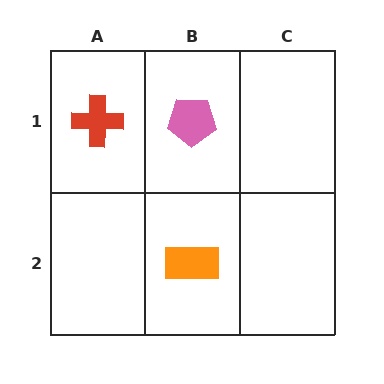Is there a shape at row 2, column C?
No, that cell is empty.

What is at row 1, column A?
A red cross.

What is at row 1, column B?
A pink pentagon.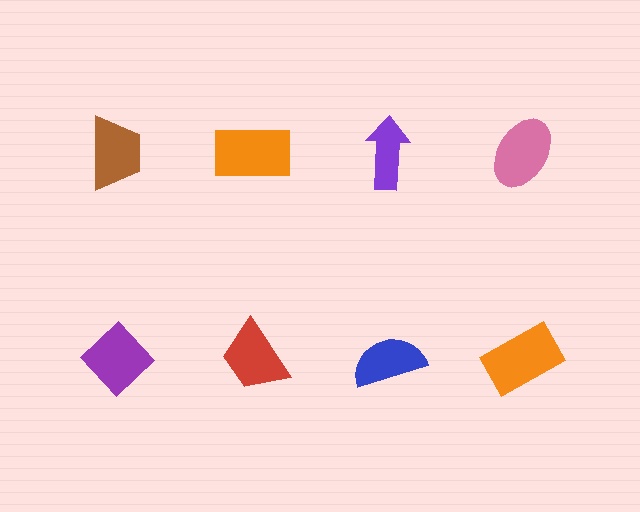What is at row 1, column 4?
A pink ellipse.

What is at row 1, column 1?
A brown trapezoid.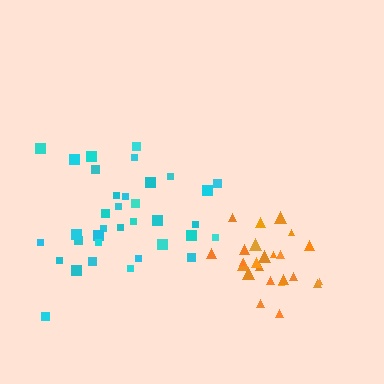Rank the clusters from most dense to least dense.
orange, cyan.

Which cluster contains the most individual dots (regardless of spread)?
Cyan (35).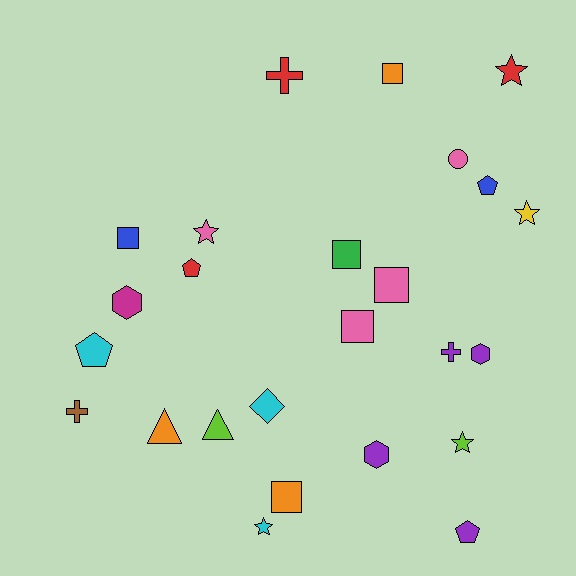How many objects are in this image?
There are 25 objects.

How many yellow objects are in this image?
There is 1 yellow object.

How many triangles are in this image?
There are 2 triangles.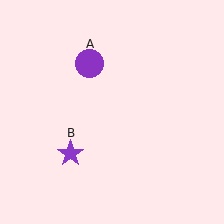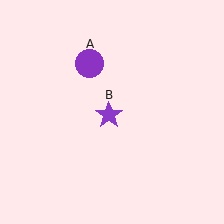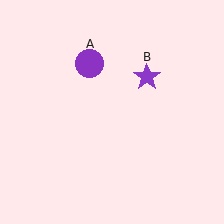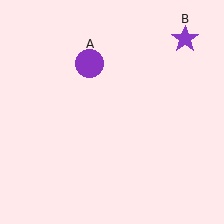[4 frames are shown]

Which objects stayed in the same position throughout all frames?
Purple circle (object A) remained stationary.